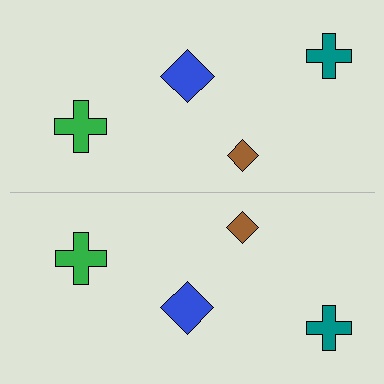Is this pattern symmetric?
Yes, this pattern has bilateral (reflection) symmetry.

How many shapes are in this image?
There are 8 shapes in this image.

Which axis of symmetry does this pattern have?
The pattern has a horizontal axis of symmetry running through the center of the image.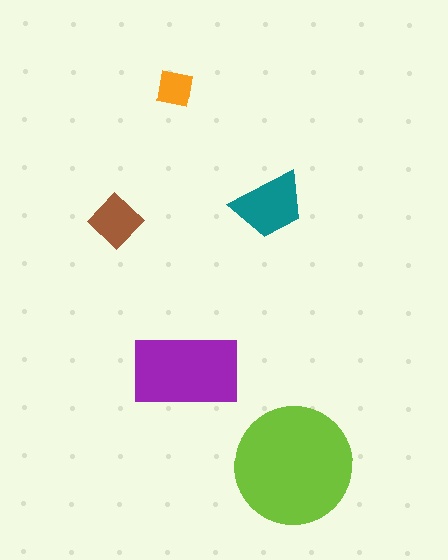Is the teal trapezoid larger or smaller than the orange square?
Larger.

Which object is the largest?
The lime circle.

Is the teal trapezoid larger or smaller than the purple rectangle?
Smaller.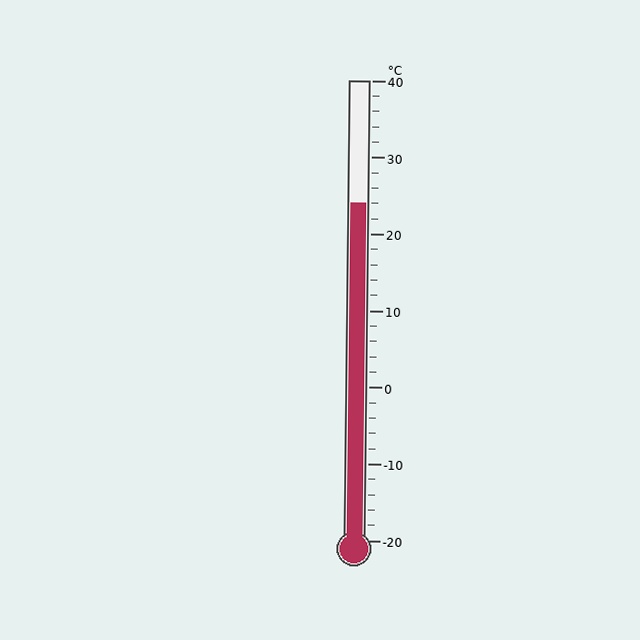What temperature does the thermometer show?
The thermometer shows approximately 24°C.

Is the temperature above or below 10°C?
The temperature is above 10°C.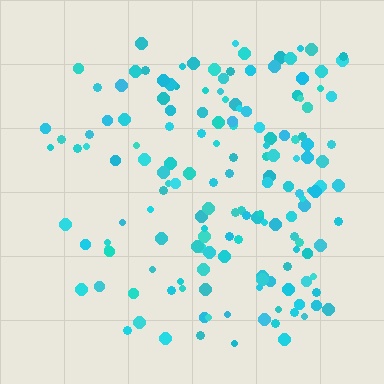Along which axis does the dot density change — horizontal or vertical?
Horizontal.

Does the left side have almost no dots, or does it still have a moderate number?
Still a moderate number, just noticeably fewer than the right.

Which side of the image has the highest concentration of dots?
The right.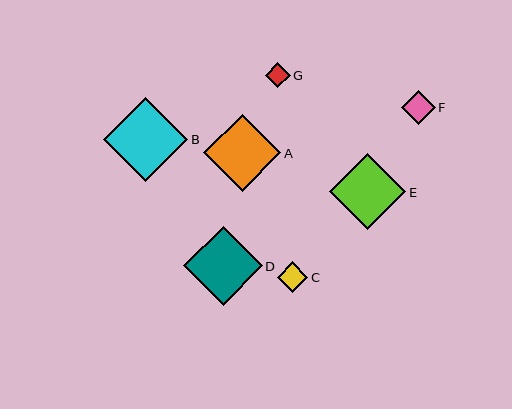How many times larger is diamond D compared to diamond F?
Diamond D is approximately 2.3 times the size of diamond F.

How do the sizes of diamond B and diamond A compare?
Diamond B and diamond A are approximately the same size.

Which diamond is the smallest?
Diamond G is the smallest with a size of approximately 25 pixels.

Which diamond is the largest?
Diamond B is the largest with a size of approximately 84 pixels.